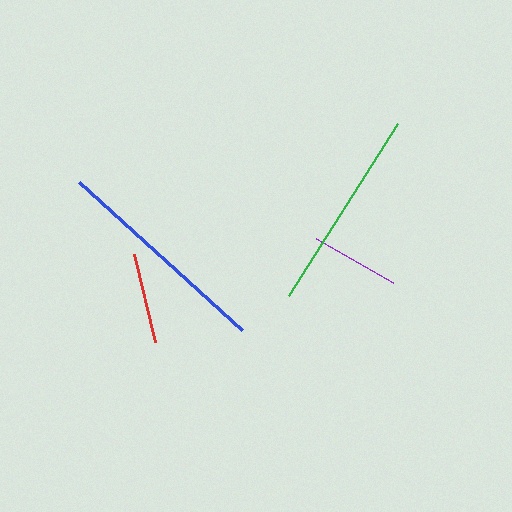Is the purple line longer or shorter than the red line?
The red line is longer than the purple line.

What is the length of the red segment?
The red segment is approximately 90 pixels long.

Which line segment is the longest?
The blue line is the longest at approximately 220 pixels.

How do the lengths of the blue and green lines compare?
The blue and green lines are approximately the same length.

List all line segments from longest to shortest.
From longest to shortest: blue, green, red, purple.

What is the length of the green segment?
The green segment is approximately 203 pixels long.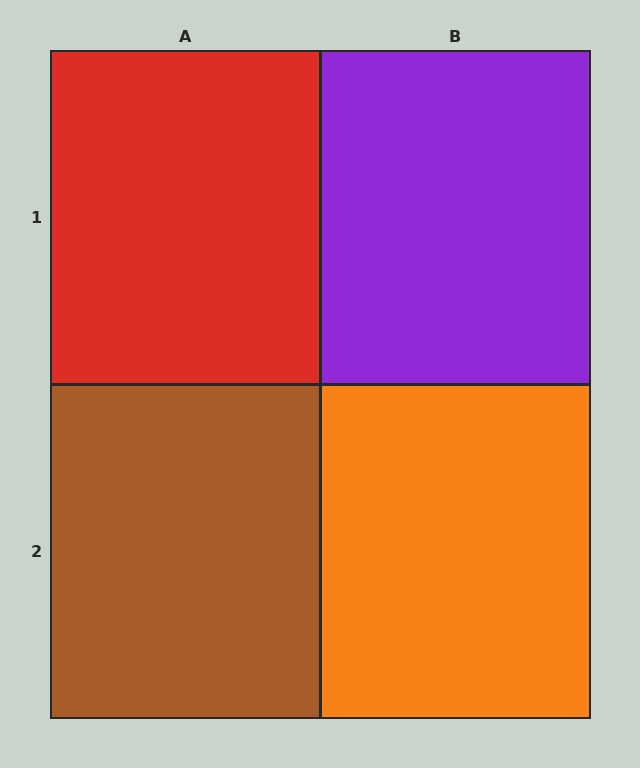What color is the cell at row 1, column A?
Red.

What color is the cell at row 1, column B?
Purple.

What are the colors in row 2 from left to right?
Brown, orange.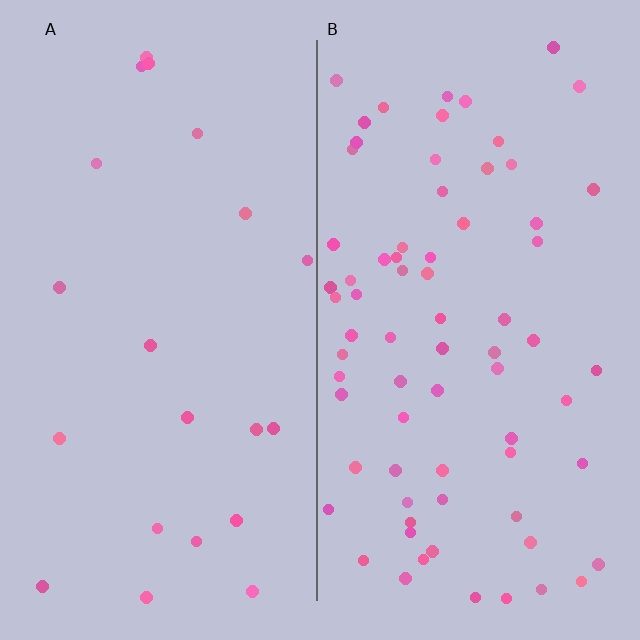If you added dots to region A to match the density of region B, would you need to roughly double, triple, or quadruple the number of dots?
Approximately triple.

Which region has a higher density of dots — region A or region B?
B (the right).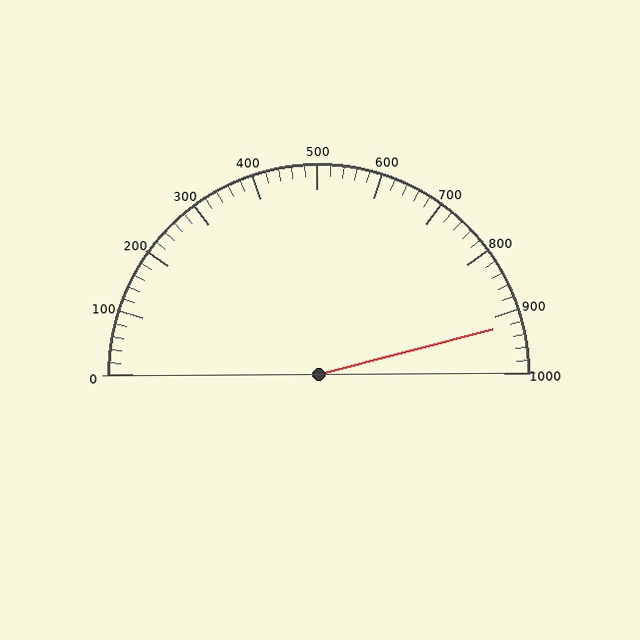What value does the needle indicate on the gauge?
The needle indicates approximately 920.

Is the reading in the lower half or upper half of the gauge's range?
The reading is in the upper half of the range (0 to 1000).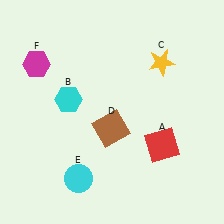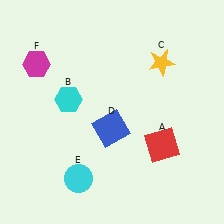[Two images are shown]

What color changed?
The square (D) changed from brown in Image 1 to blue in Image 2.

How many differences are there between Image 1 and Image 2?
There is 1 difference between the two images.